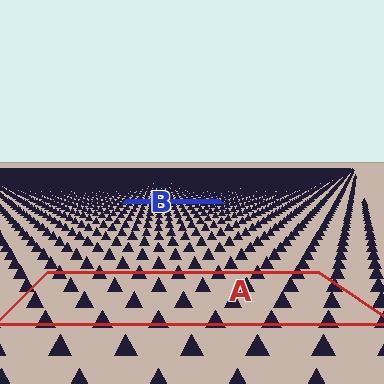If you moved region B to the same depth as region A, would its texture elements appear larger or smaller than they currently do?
They would appear larger. At a closer depth, the same texture elements are projected at a bigger on-screen size.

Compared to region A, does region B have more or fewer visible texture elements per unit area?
Region B has more texture elements per unit area — they are packed more densely because it is farther away.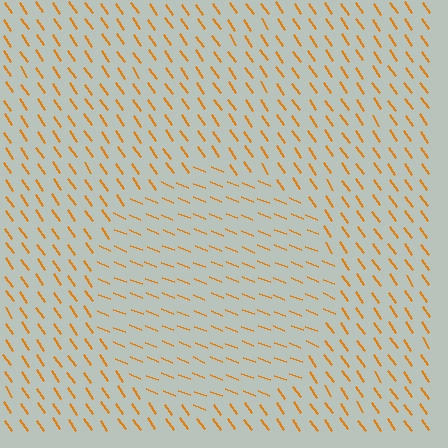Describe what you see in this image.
The image is filled with small orange line segments. A circle region in the image has lines oriented differently from the surrounding lines, creating a visible texture boundary.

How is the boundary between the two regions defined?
The boundary is defined purely by a change in line orientation (approximately 33 degrees difference). All lines are the same color and thickness.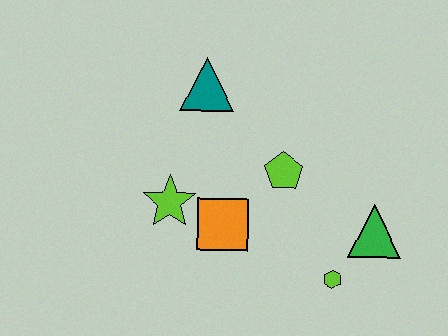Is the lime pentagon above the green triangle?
Yes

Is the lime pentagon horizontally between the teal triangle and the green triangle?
Yes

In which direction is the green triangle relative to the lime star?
The green triangle is to the right of the lime star.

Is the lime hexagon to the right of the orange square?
Yes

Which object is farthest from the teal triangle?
The lime hexagon is farthest from the teal triangle.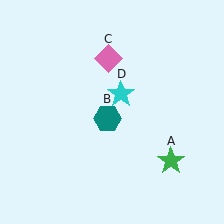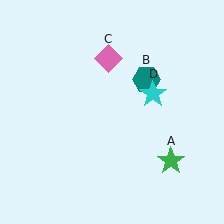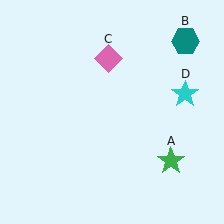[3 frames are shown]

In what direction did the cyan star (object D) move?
The cyan star (object D) moved right.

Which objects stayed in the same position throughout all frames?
Green star (object A) and pink diamond (object C) remained stationary.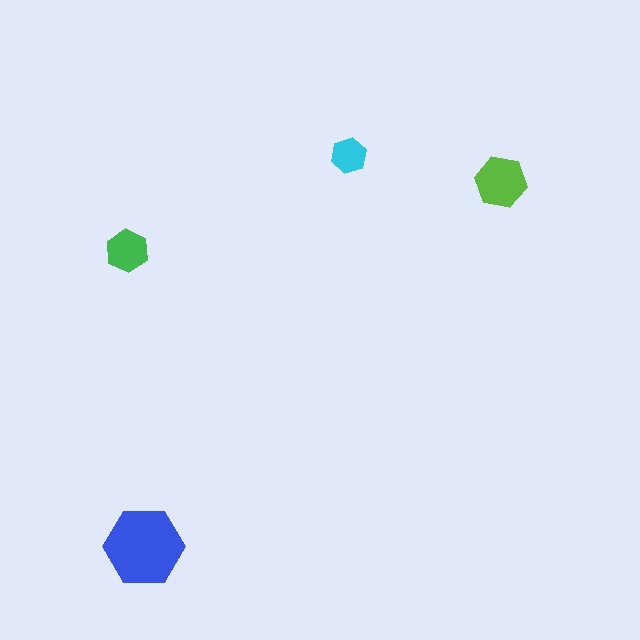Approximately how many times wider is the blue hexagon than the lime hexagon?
About 1.5 times wider.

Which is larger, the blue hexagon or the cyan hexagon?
The blue one.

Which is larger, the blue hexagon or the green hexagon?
The blue one.